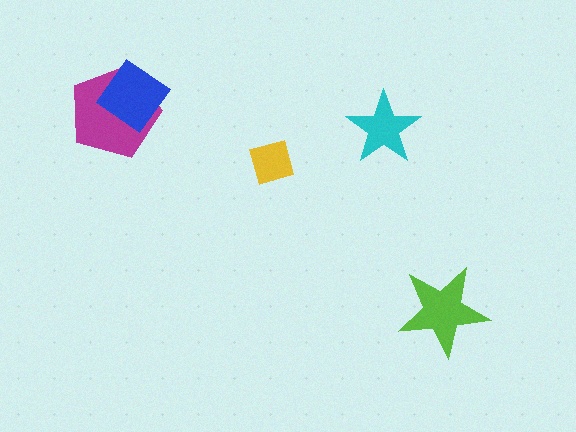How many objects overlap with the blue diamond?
1 object overlaps with the blue diamond.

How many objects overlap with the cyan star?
0 objects overlap with the cyan star.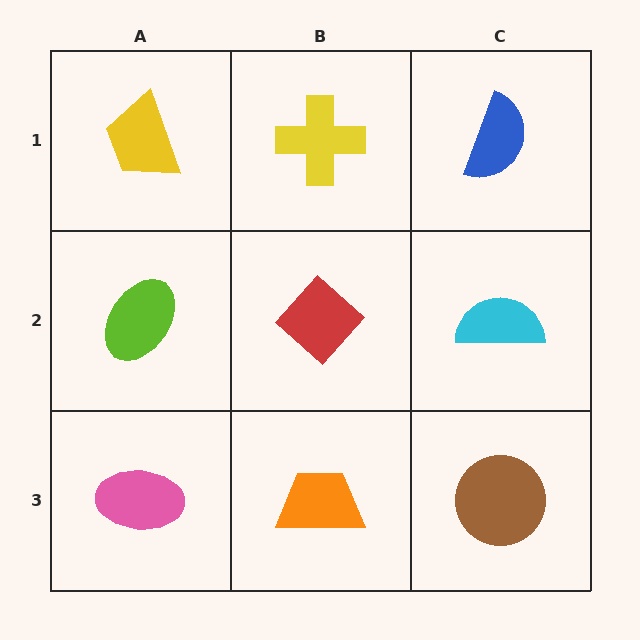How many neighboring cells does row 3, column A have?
2.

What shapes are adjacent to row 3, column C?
A cyan semicircle (row 2, column C), an orange trapezoid (row 3, column B).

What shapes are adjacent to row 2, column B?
A yellow cross (row 1, column B), an orange trapezoid (row 3, column B), a lime ellipse (row 2, column A), a cyan semicircle (row 2, column C).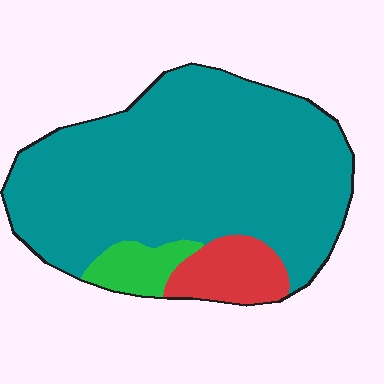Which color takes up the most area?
Teal, at roughly 80%.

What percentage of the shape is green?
Green covers around 5% of the shape.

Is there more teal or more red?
Teal.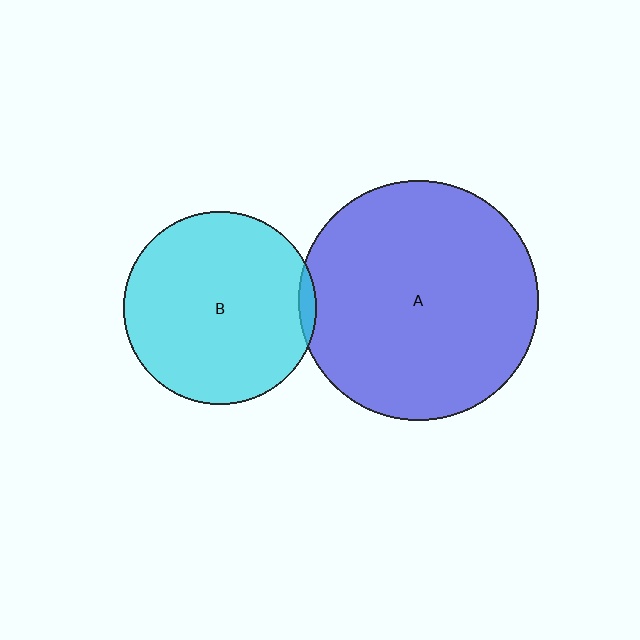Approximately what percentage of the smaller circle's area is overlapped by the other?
Approximately 5%.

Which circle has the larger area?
Circle A (blue).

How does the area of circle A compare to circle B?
Approximately 1.5 times.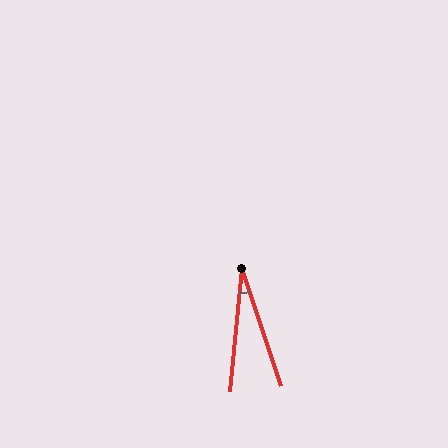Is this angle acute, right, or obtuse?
It is acute.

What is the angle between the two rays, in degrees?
Approximately 24 degrees.